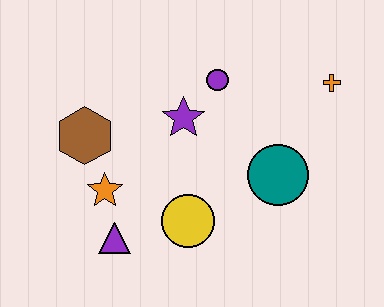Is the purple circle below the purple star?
No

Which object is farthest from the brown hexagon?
The orange cross is farthest from the brown hexagon.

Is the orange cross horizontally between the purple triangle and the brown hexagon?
No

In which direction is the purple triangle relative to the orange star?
The purple triangle is below the orange star.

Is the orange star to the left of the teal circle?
Yes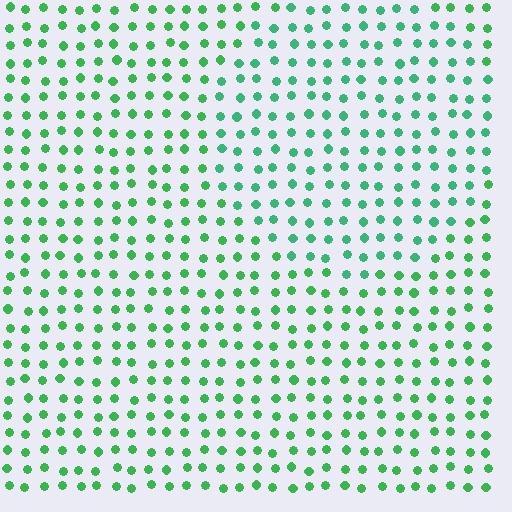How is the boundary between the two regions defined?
The boundary is defined purely by a slight shift in hue (about 19 degrees). Spacing, size, and orientation are identical on both sides.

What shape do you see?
I see a circle.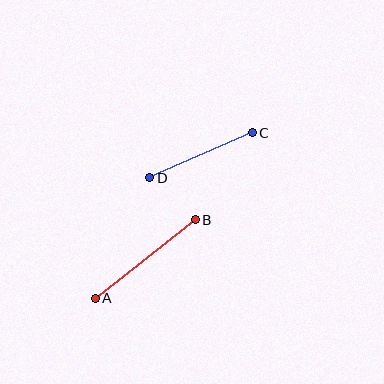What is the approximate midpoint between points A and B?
The midpoint is at approximately (145, 259) pixels.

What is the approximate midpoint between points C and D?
The midpoint is at approximately (201, 155) pixels.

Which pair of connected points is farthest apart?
Points A and B are farthest apart.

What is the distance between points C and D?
The distance is approximately 112 pixels.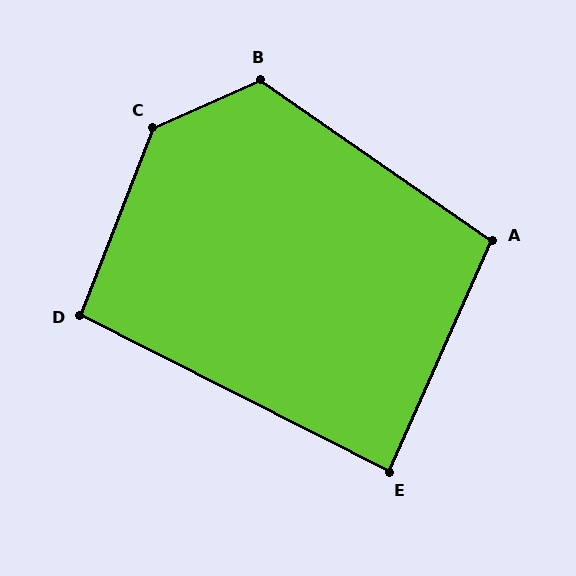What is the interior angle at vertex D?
Approximately 96 degrees (obtuse).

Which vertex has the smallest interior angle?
E, at approximately 87 degrees.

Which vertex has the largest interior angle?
C, at approximately 135 degrees.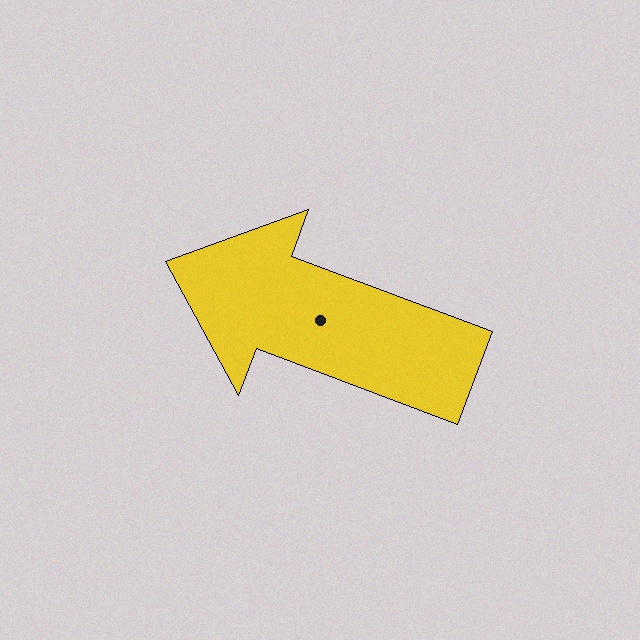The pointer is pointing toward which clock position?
Roughly 10 o'clock.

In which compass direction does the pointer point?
West.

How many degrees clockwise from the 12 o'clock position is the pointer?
Approximately 291 degrees.